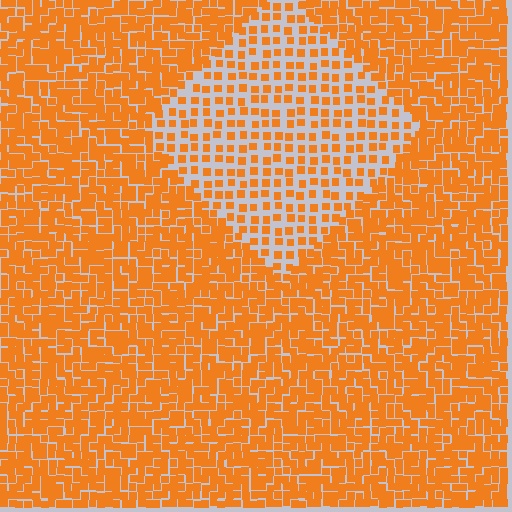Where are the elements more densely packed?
The elements are more densely packed outside the diamond boundary.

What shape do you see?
I see a diamond.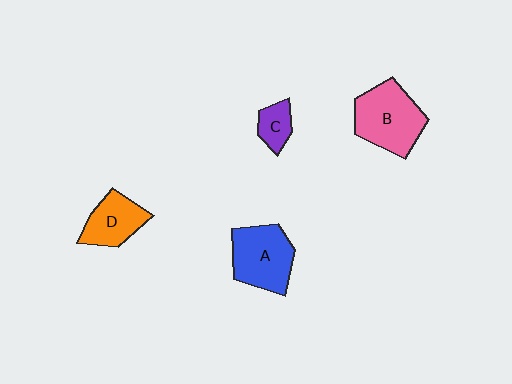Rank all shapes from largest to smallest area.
From largest to smallest: B (pink), A (blue), D (orange), C (purple).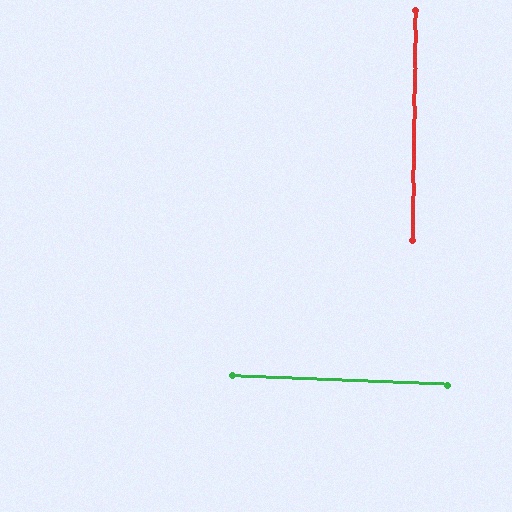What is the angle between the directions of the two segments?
Approximately 88 degrees.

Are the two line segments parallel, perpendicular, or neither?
Perpendicular — they meet at approximately 88°.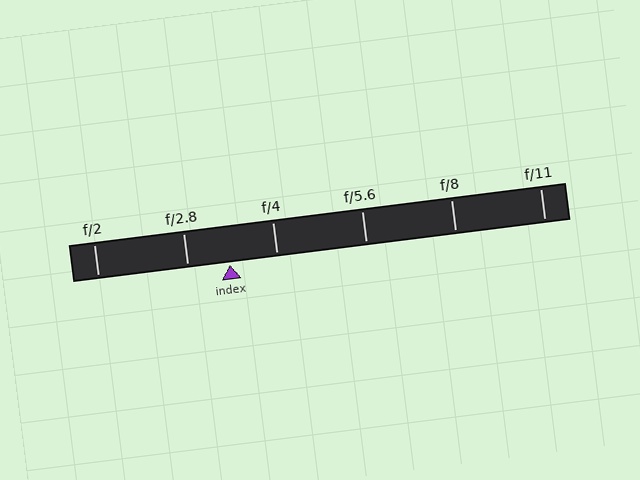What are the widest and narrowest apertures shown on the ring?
The widest aperture shown is f/2 and the narrowest is f/11.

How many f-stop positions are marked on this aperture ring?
There are 6 f-stop positions marked.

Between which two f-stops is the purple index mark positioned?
The index mark is between f/2.8 and f/4.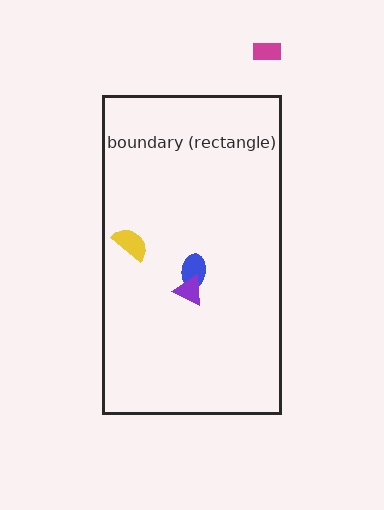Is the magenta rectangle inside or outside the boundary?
Outside.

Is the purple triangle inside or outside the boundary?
Inside.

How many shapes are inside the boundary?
3 inside, 1 outside.